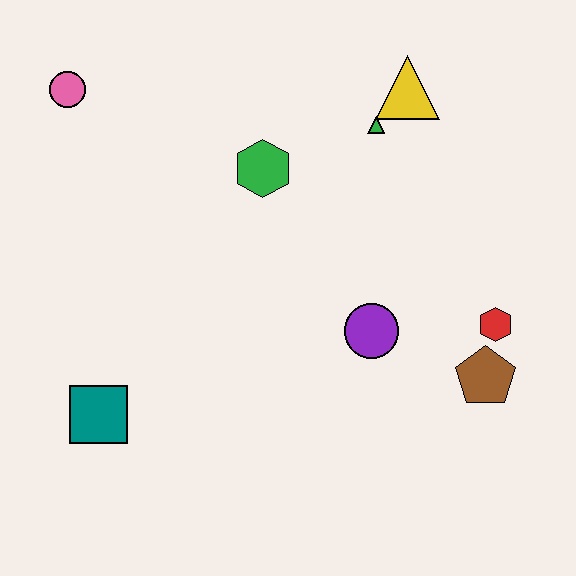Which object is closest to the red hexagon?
The brown pentagon is closest to the red hexagon.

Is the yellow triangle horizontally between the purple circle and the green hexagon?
No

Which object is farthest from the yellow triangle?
The teal square is farthest from the yellow triangle.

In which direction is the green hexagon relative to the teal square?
The green hexagon is above the teal square.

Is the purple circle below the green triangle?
Yes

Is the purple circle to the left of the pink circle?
No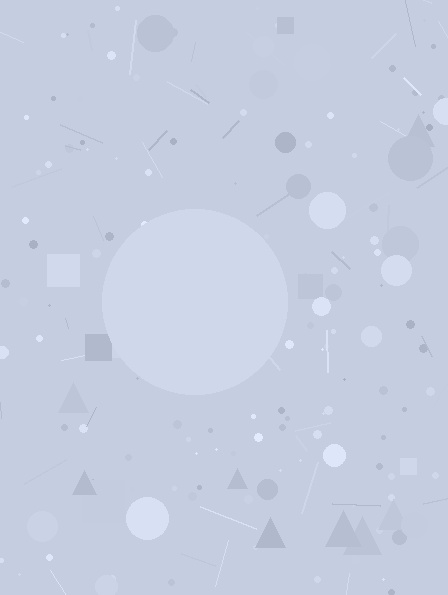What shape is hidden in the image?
A circle is hidden in the image.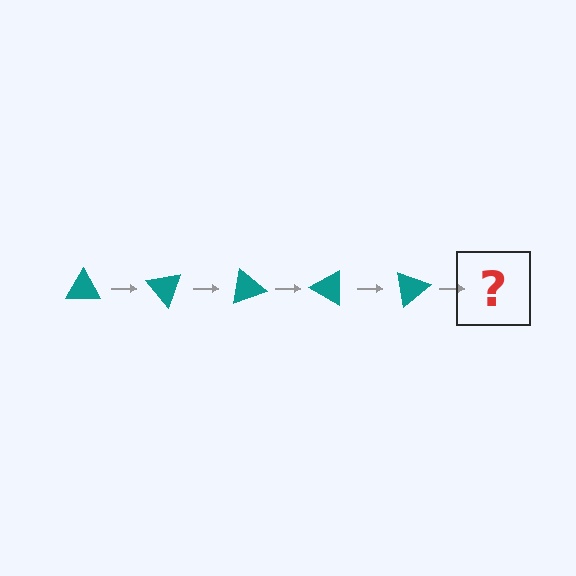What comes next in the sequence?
The next element should be a teal triangle rotated 250 degrees.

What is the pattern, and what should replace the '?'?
The pattern is that the triangle rotates 50 degrees each step. The '?' should be a teal triangle rotated 250 degrees.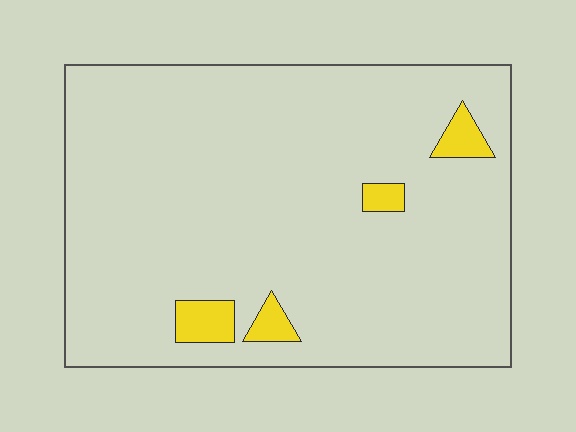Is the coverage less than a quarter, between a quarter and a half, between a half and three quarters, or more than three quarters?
Less than a quarter.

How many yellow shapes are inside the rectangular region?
4.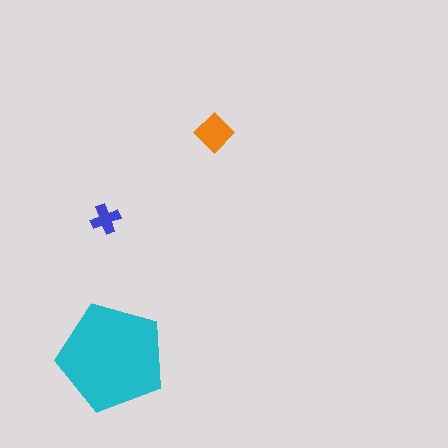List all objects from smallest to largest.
The blue cross, the orange diamond, the cyan pentagon.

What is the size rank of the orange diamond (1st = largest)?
2nd.